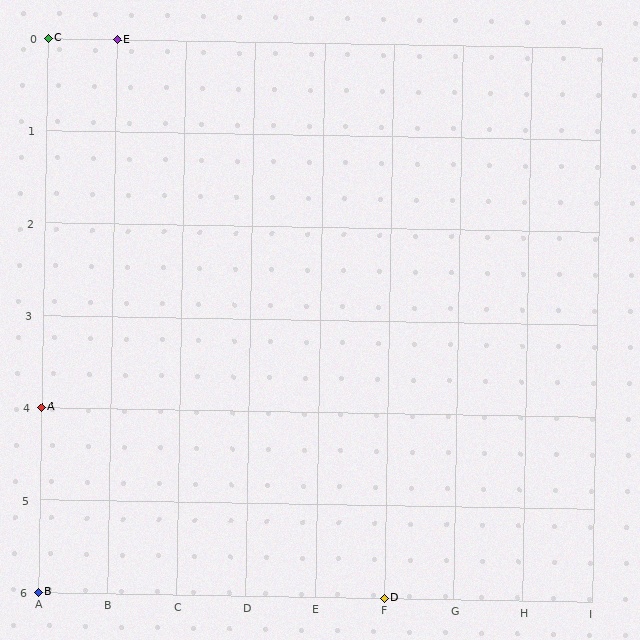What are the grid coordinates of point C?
Point C is at grid coordinates (A, 0).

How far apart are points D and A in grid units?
Points D and A are 5 columns and 2 rows apart (about 5.4 grid units diagonally).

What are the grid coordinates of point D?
Point D is at grid coordinates (F, 6).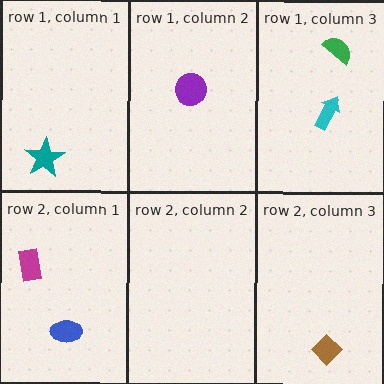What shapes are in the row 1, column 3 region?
The cyan arrow, the green semicircle.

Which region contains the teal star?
The row 1, column 1 region.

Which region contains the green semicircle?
The row 1, column 3 region.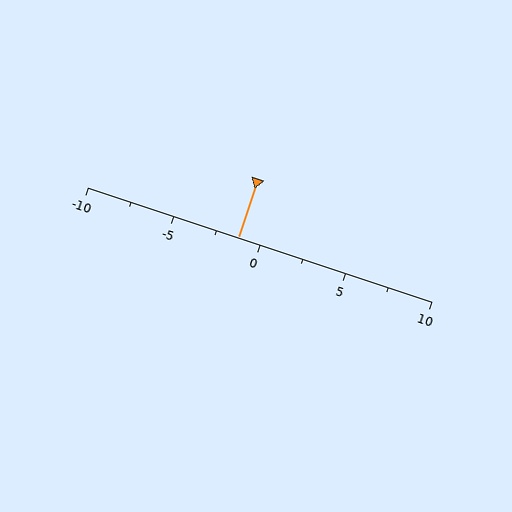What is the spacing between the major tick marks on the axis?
The major ticks are spaced 5 apart.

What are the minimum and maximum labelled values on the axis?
The axis runs from -10 to 10.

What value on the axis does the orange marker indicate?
The marker indicates approximately -1.2.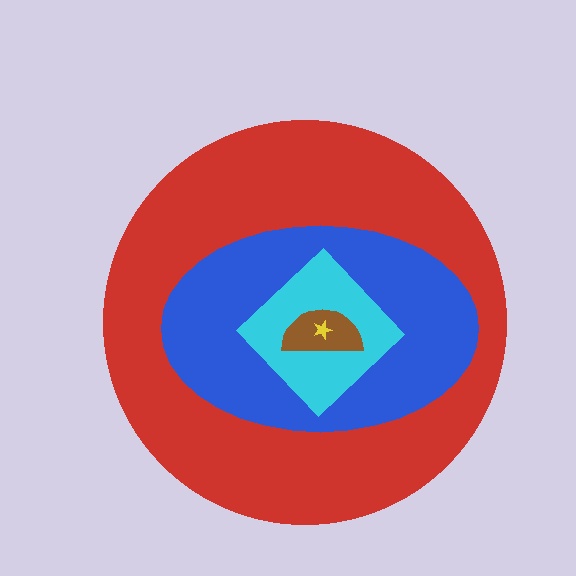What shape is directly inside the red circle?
The blue ellipse.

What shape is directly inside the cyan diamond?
The brown semicircle.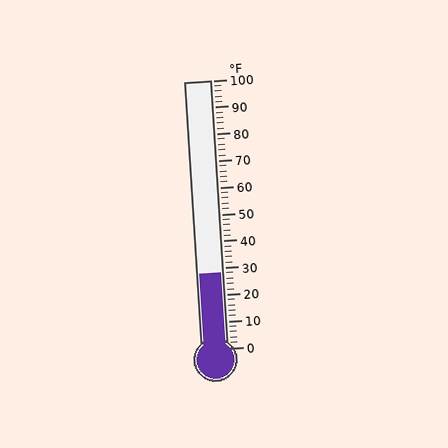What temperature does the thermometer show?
The thermometer shows approximately 28°F.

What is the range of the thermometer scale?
The thermometer scale ranges from 0°F to 100°F.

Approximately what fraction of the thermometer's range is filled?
The thermometer is filled to approximately 30% of its range.